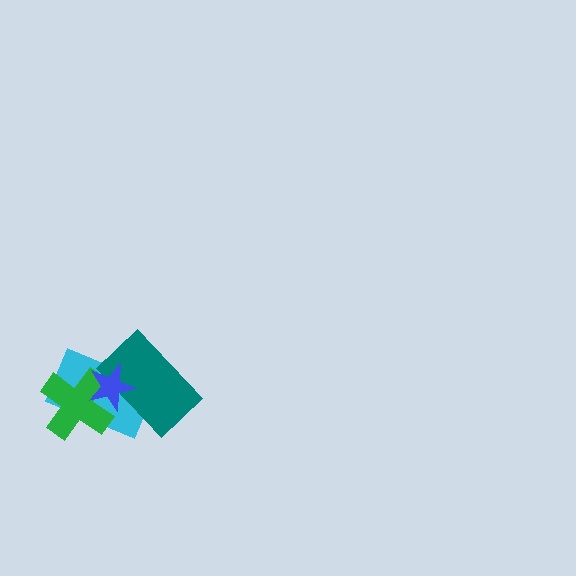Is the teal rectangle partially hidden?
Yes, it is partially covered by another shape.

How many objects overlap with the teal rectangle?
3 objects overlap with the teal rectangle.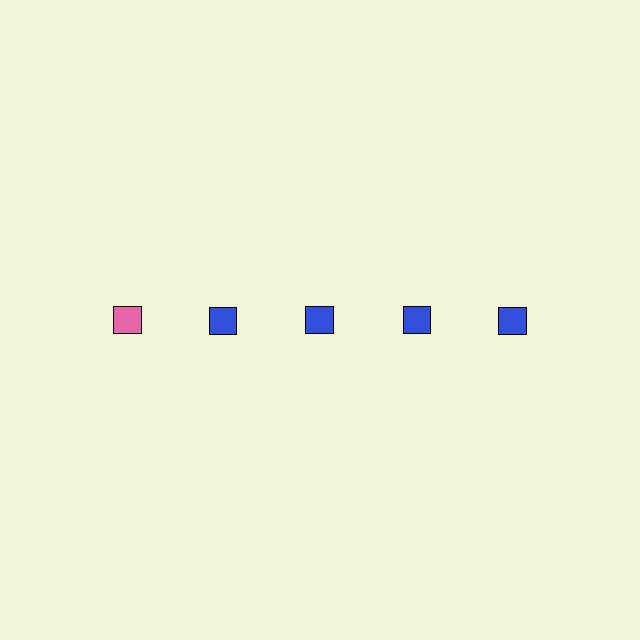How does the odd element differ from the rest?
It has a different color: pink instead of blue.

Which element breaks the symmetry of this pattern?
The pink square in the top row, leftmost column breaks the symmetry. All other shapes are blue squares.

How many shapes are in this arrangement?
There are 5 shapes arranged in a grid pattern.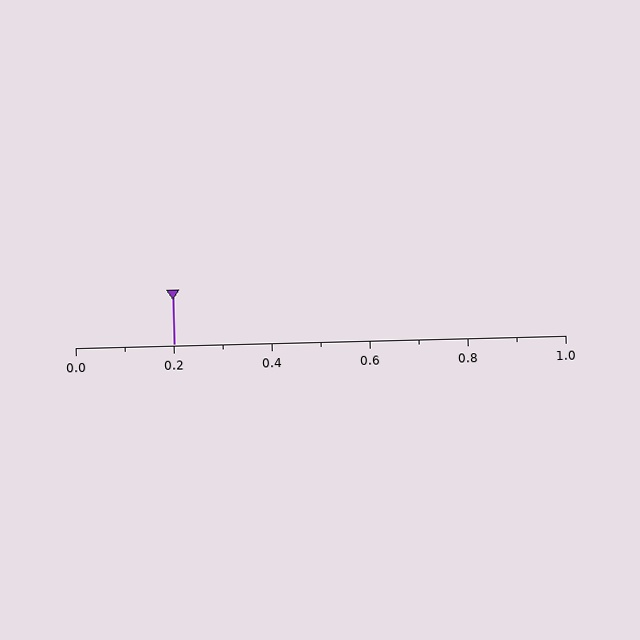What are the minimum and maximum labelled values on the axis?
The axis runs from 0.0 to 1.0.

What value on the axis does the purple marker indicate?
The marker indicates approximately 0.2.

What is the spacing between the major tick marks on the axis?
The major ticks are spaced 0.2 apart.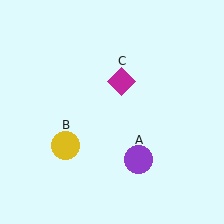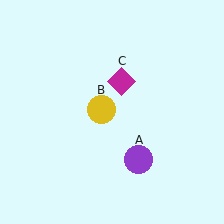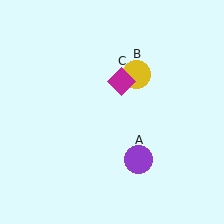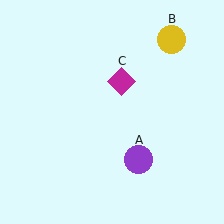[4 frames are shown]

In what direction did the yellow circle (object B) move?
The yellow circle (object B) moved up and to the right.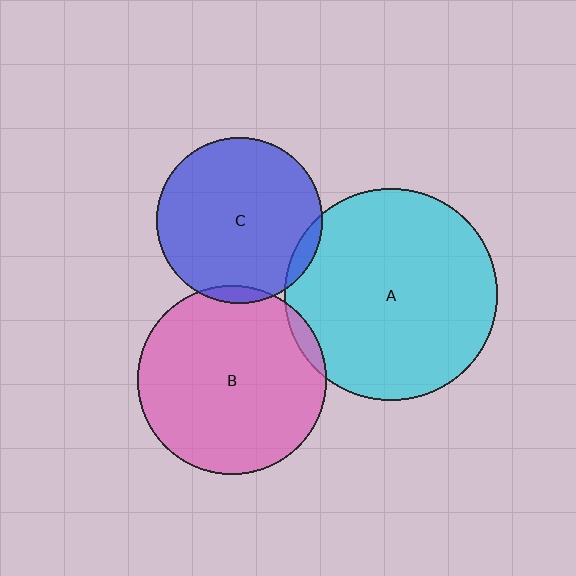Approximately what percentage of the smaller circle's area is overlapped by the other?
Approximately 5%.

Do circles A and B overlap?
Yes.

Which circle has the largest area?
Circle A (cyan).